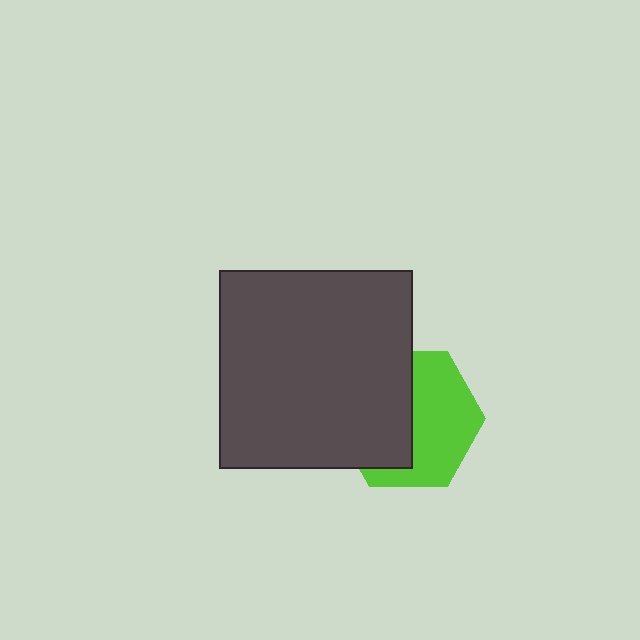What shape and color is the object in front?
The object in front is a dark gray rectangle.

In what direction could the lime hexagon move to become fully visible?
The lime hexagon could move right. That would shift it out from behind the dark gray rectangle entirely.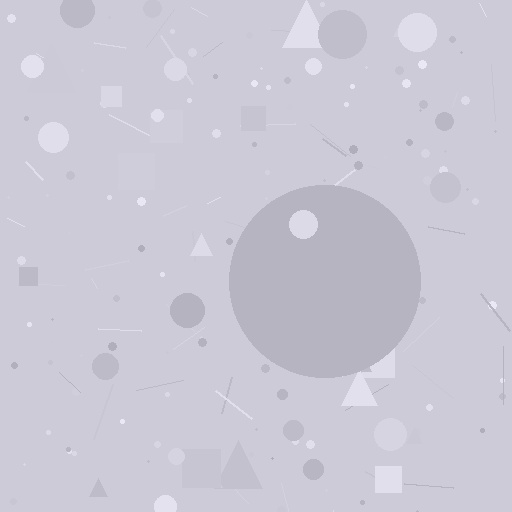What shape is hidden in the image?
A circle is hidden in the image.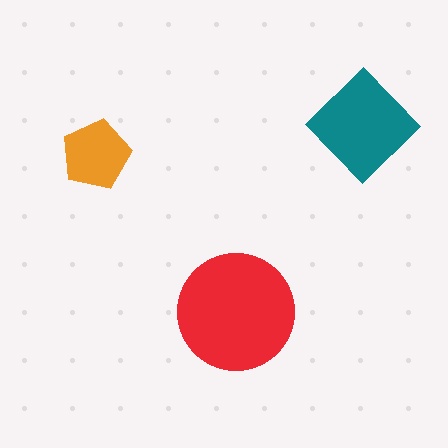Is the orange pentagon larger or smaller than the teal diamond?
Smaller.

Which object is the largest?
The red circle.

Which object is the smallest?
The orange pentagon.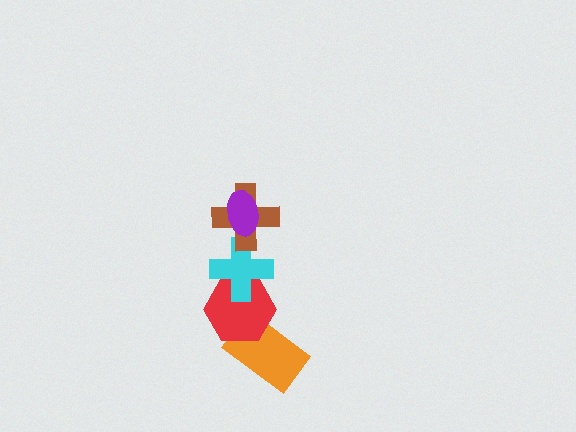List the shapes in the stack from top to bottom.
From top to bottom: the purple ellipse, the brown cross, the cyan cross, the red hexagon, the orange rectangle.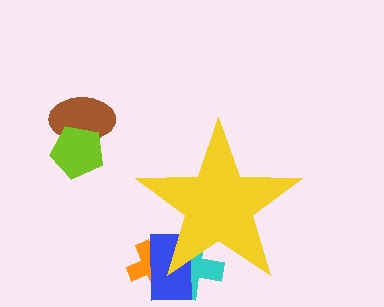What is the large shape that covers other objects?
A yellow star.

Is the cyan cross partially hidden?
Yes, the cyan cross is partially hidden behind the yellow star.